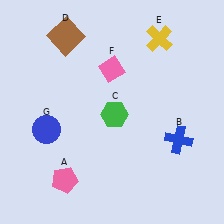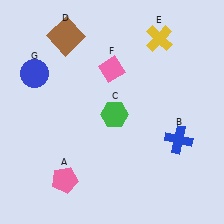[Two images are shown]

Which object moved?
The blue circle (G) moved up.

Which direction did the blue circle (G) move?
The blue circle (G) moved up.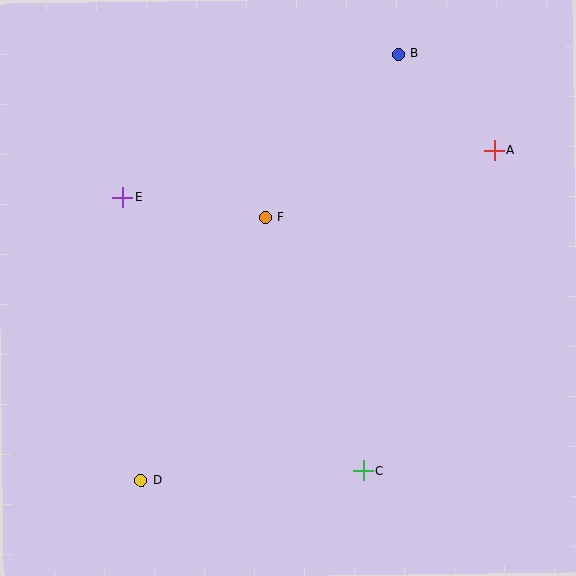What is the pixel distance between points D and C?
The distance between D and C is 223 pixels.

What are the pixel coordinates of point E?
Point E is at (122, 198).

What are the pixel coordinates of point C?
Point C is at (364, 471).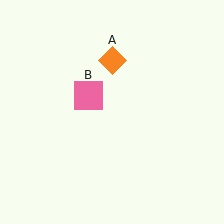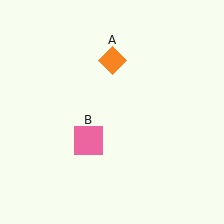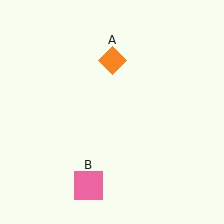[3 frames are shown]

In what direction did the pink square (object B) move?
The pink square (object B) moved down.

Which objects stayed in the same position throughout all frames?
Orange diamond (object A) remained stationary.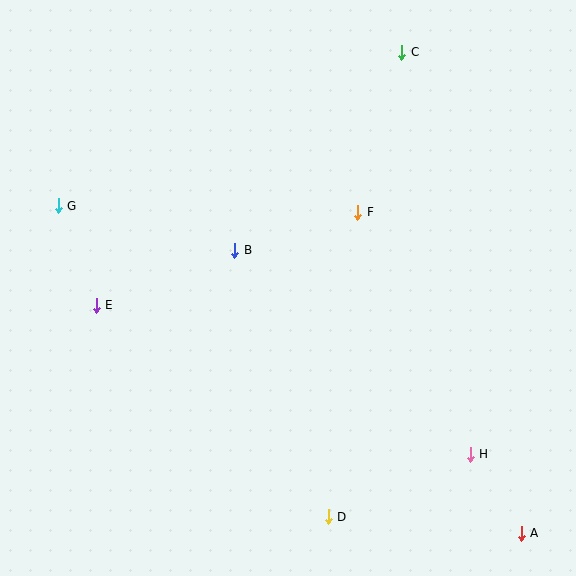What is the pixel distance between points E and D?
The distance between E and D is 314 pixels.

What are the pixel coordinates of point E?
Point E is at (96, 305).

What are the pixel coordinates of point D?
Point D is at (328, 517).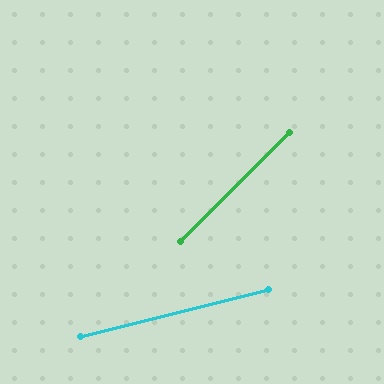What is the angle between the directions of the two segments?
Approximately 31 degrees.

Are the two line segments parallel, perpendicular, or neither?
Neither parallel nor perpendicular — they differ by about 31°.